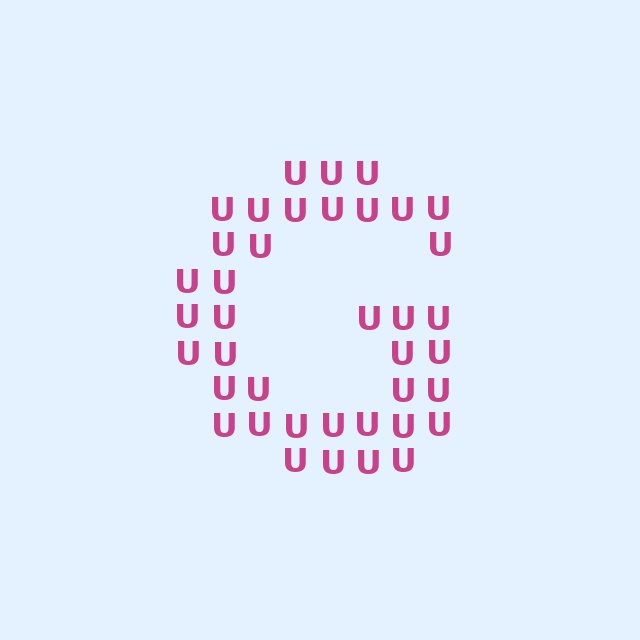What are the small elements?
The small elements are letter U's.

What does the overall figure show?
The overall figure shows the letter G.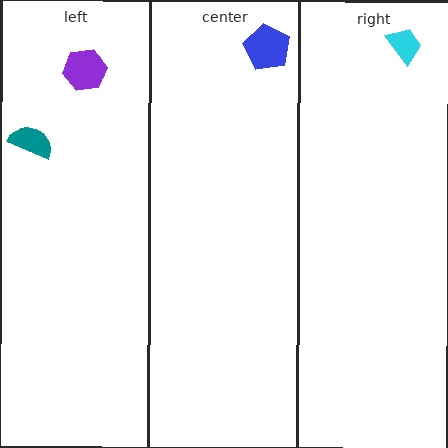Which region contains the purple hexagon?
The left region.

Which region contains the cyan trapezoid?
The right region.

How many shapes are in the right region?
1.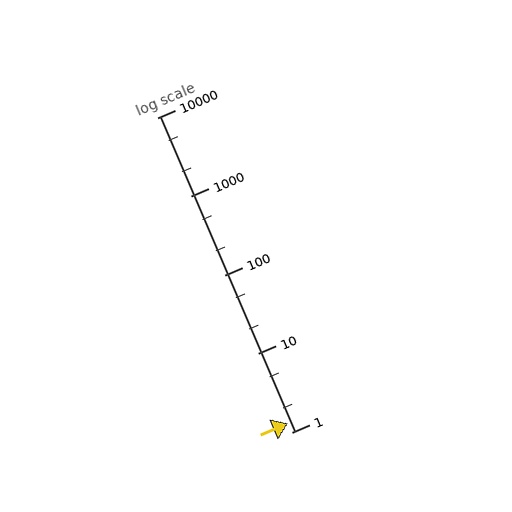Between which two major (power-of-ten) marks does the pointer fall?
The pointer is between 1 and 10.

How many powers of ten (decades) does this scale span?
The scale spans 4 decades, from 1 to 10000.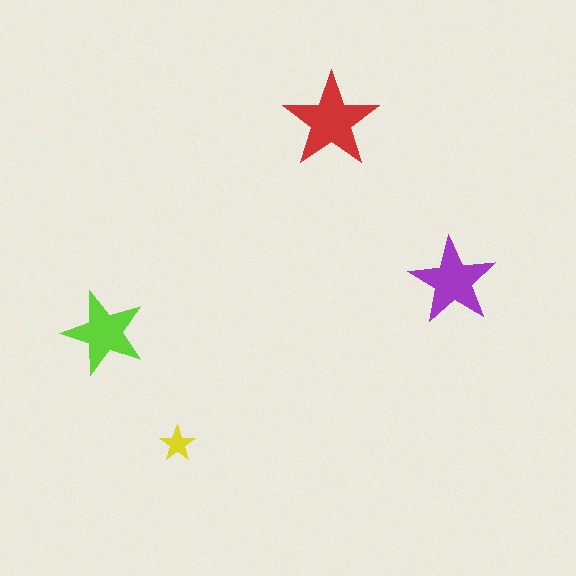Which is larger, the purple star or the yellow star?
The purple one.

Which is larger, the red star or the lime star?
The red one.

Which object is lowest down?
The yellow star is bottommost.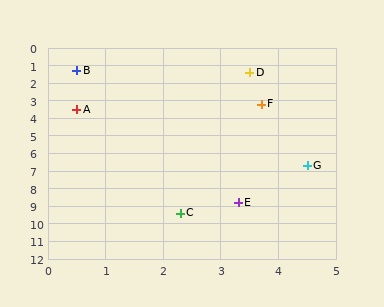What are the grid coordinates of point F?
Point F is at approximately (3.7, 3.2).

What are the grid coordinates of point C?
Point C is at approximately (2.3, 9.4).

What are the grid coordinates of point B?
Point B is at approximately (0.5, 1.3).